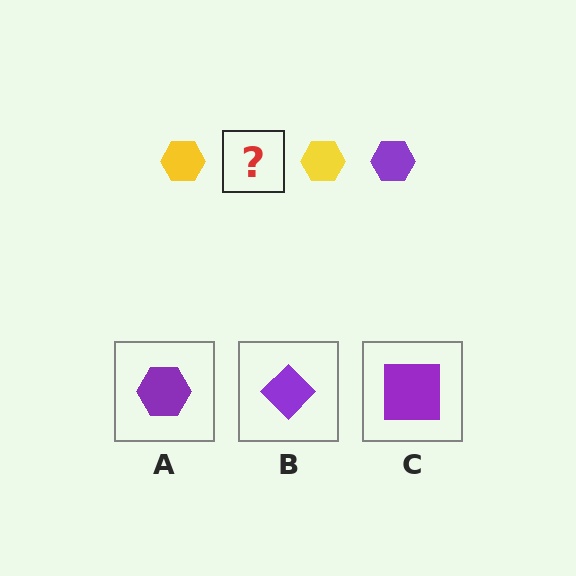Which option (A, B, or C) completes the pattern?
A.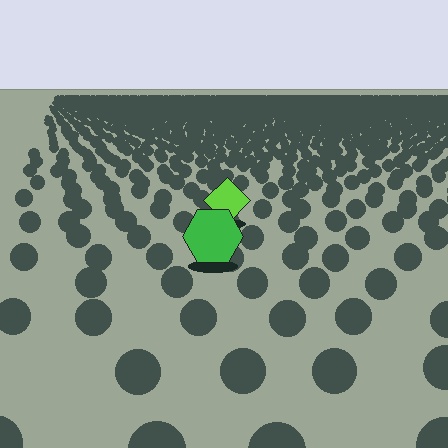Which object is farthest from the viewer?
The lime diamond is farthest from the viewer. It appears smaller and the ground texture around it is denser.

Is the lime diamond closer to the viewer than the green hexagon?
No. The green hexagon is closer — you can tell from the texture gradient: the ground texture is coarser near it.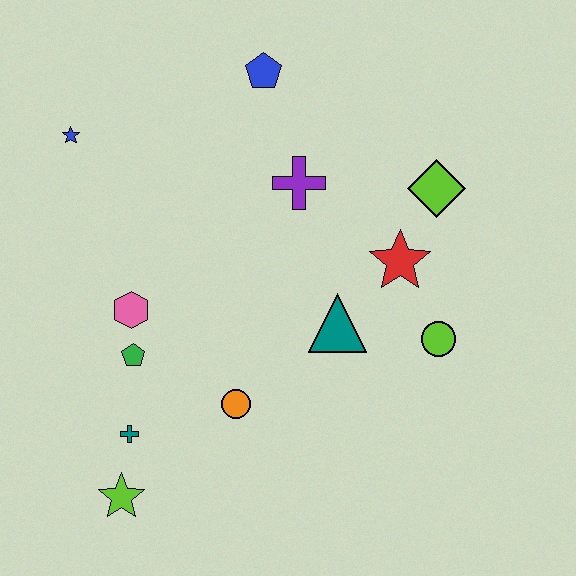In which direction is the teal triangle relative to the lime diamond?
The teal triangle is below the lime diamond.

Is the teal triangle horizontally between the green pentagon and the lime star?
No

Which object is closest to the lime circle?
The red star is closest to the lime circle.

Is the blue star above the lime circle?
Yes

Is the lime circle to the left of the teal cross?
No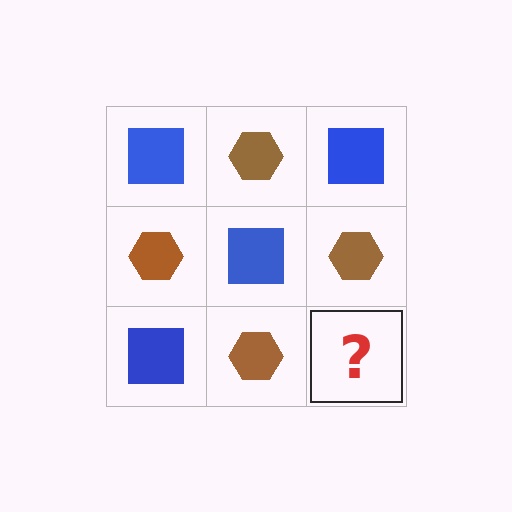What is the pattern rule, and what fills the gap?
The rule is that it alternates blue square and brown hexagon in a checkerboard pattern. The gap should be filled with a blue square.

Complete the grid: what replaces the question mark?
The question mark should be replaced with a blue square.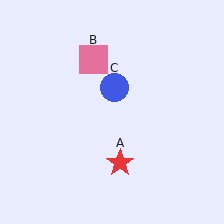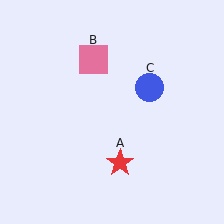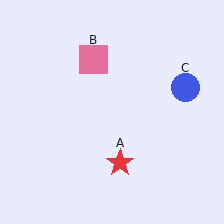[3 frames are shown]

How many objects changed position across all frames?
1 object changed position: blue circle (object C).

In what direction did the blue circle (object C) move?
The blue circle (object C) moved right.